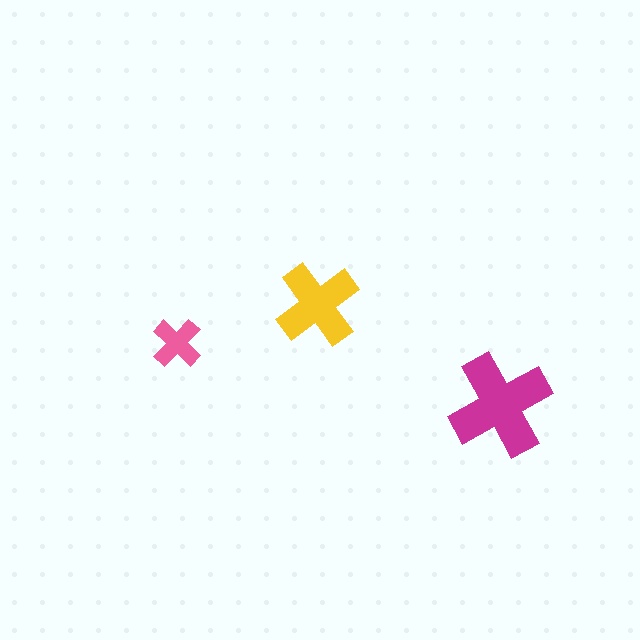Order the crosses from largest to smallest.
the magenta one, the yellow one, the pink one.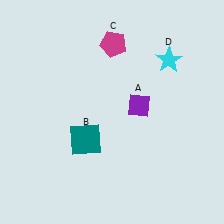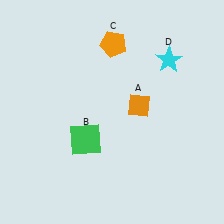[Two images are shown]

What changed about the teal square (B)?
In Image 1, B is teal. In Image 2, it changed to green.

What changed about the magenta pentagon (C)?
In Image 1, C is magenta. In Image 2, it changed to orange.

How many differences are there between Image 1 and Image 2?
There are 3 differences between the two images.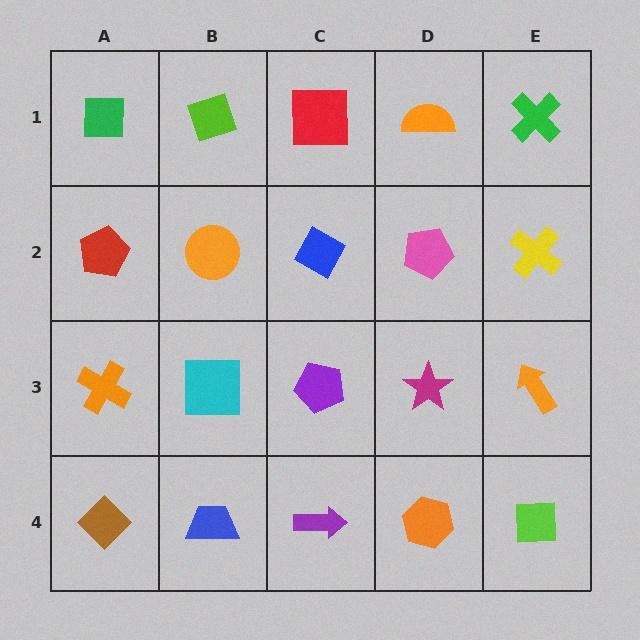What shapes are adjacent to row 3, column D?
A pink pentagon (row 2, column D), an orange hexagon (row 4, column D), a purple pentagon (row 3, column C), an orange arrow (row 3, column E).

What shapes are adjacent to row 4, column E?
An orange arrow (row 3, column E), an orange hexagon (row 4, column D).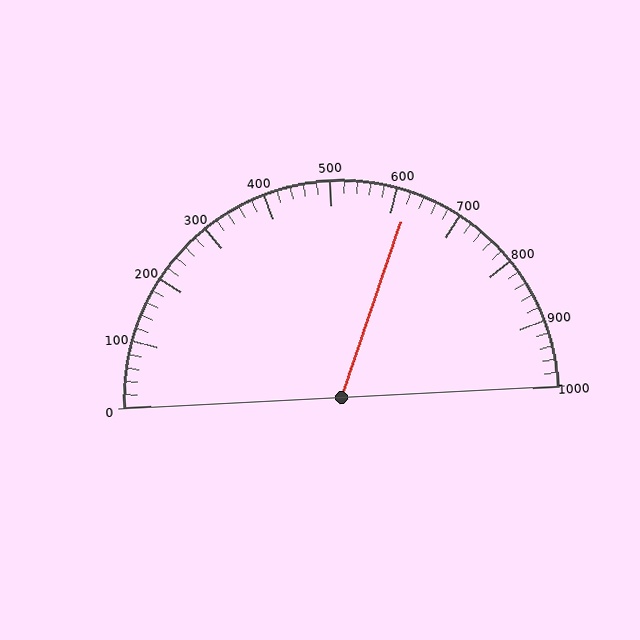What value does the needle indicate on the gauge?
The needle indicates approximately 620.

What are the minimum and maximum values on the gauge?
The gauge ranges from 0 to 1000.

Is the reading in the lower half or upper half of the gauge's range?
The reading is in the upper half of the range (0 to 1000).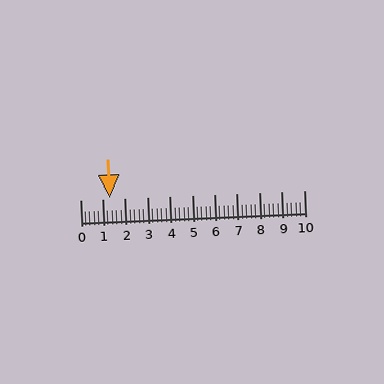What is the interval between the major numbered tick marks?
The major tick marks are spaced 1 units apart.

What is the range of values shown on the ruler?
The ruler shows values from 0 to 10.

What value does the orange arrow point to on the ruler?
The orange arrow points to approximately 1.3.